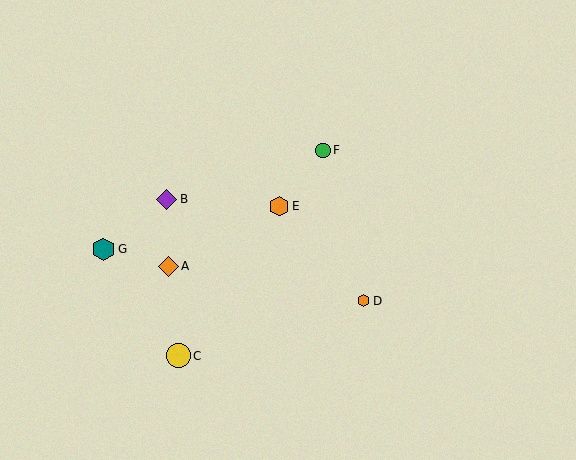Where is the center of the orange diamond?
The center of the orange diamond is at (168, 266).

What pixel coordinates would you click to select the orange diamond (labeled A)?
Click at (168, 266) to select the orange diamond A.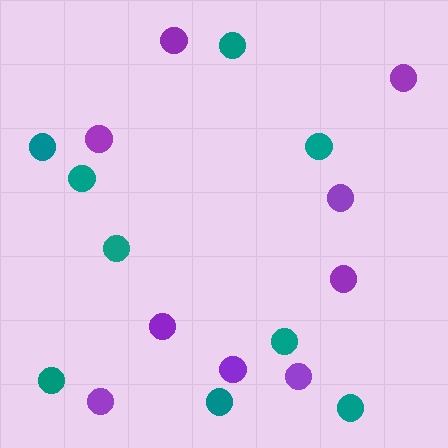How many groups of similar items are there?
There are 2 groups: one group of purple circles (9) and one group of teal circles (9).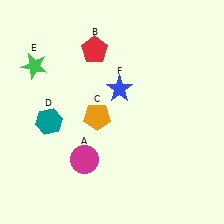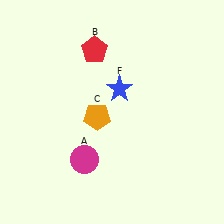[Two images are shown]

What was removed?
The green star (E), the teal hexagon (D) were removed in Image 2.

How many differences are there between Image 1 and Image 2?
There are 2 differences between the two images.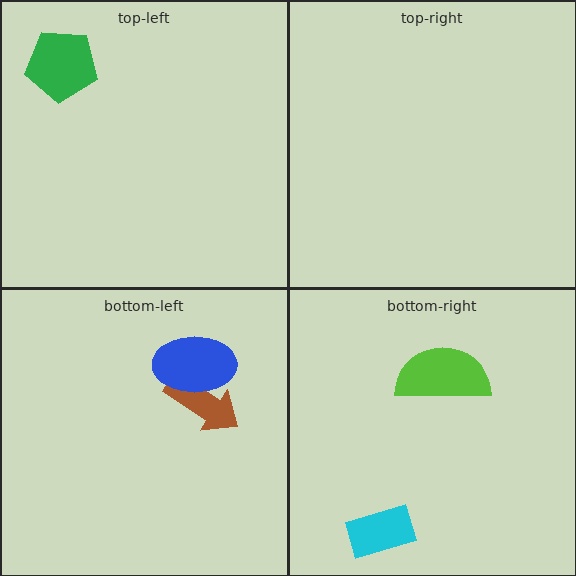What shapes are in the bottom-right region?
The cyan rectangle, the lime semicircle.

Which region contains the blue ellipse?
The bottom-left region.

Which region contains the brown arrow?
The bottom-left region.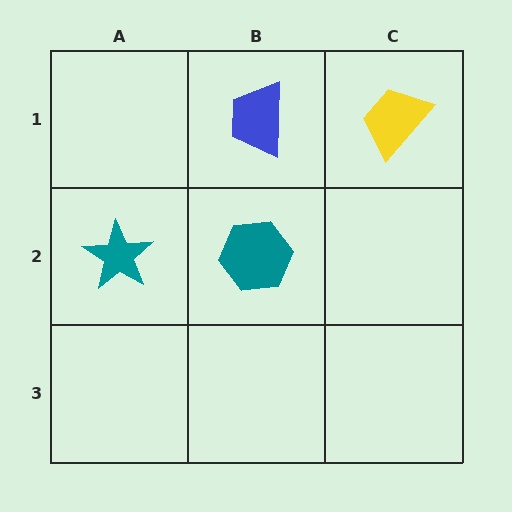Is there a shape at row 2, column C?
No, that cell is empty.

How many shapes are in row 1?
2 shapes.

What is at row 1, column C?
A yellow trapezoid.